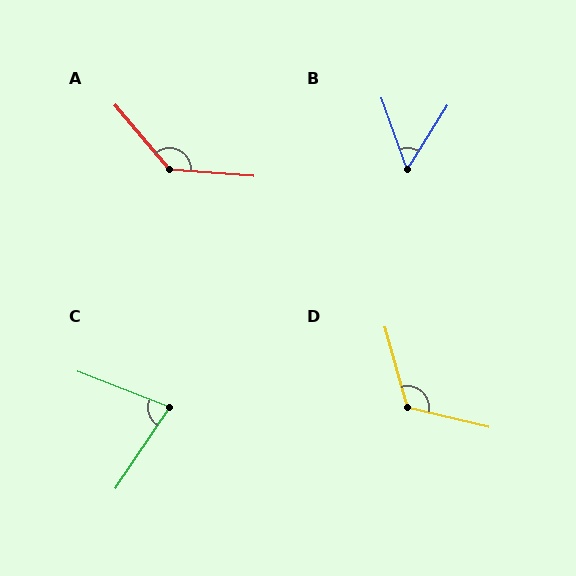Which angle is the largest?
A, at approximately 134 degrees.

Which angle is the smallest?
B, at approximately 52 degrees.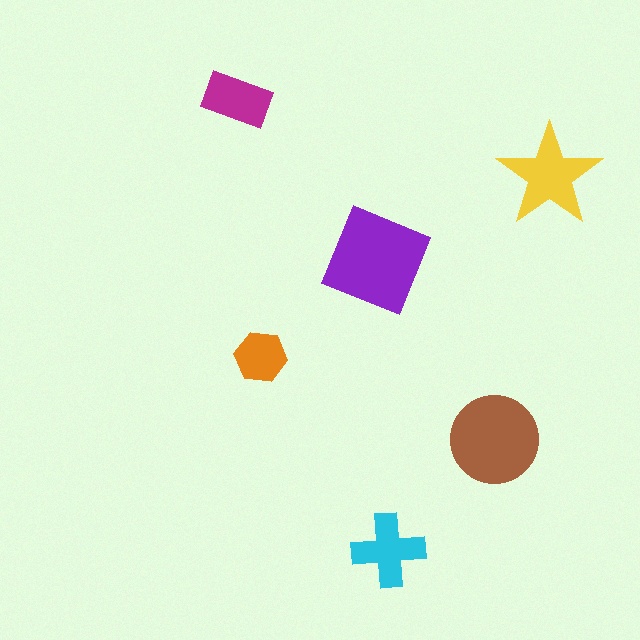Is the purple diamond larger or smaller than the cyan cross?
Larger.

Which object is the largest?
The purple diamond.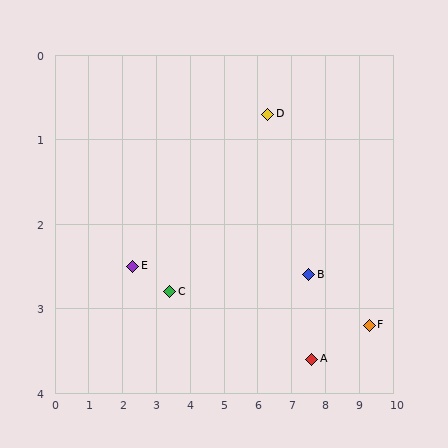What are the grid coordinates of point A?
Point A is at approximately (7.6, 3.6).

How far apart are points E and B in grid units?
Points E and B are about 5.2 grid units apart.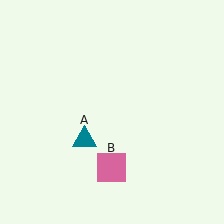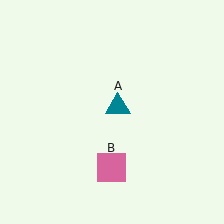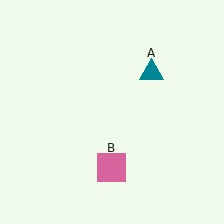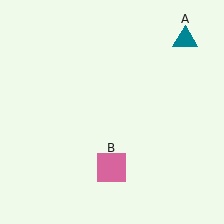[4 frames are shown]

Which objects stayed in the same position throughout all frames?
Pink square (object B) remained stationary.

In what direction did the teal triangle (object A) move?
The teal triangle (object A) moved up and to the right.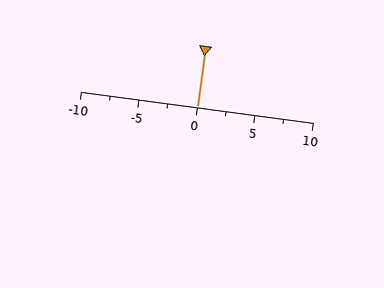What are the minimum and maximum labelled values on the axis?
The axis runs from -10 to 10.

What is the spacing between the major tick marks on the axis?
The major ticks are spaced 5 apart.